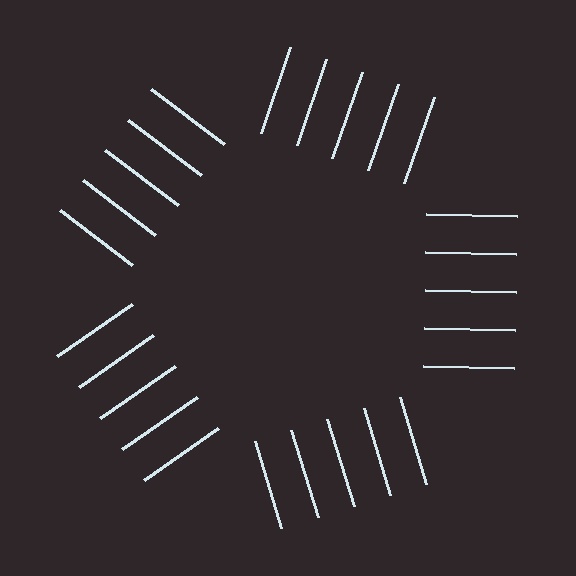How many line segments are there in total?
25 — 5 along each of the 5 edges.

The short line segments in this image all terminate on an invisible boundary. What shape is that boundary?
An illusory pentagon — the line segments terminate on its edges but no continuous stroke is drawn.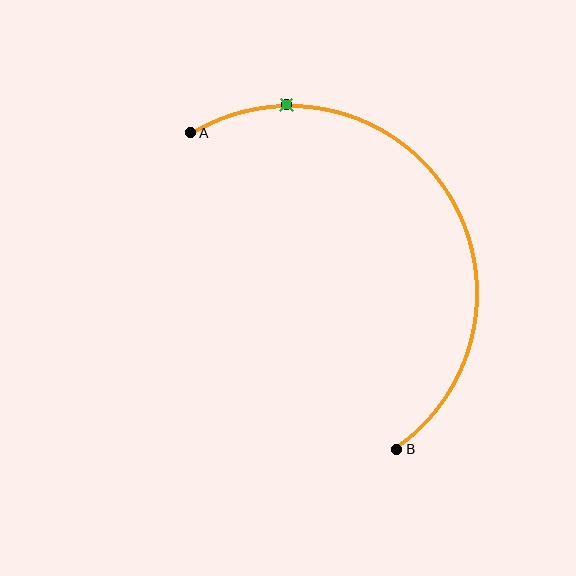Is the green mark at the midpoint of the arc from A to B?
No. The green mark lies on the arc but is closer to endpoint A. The arc midpoint would be at the point on the curve equidistant along the arc from both A and B.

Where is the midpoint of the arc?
The arc midpoint is the point on the curve farthest from the straight line joining A and B. It sits to the right of that line.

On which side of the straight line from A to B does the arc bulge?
The arc bulges to the right of the straight line connecting A and B.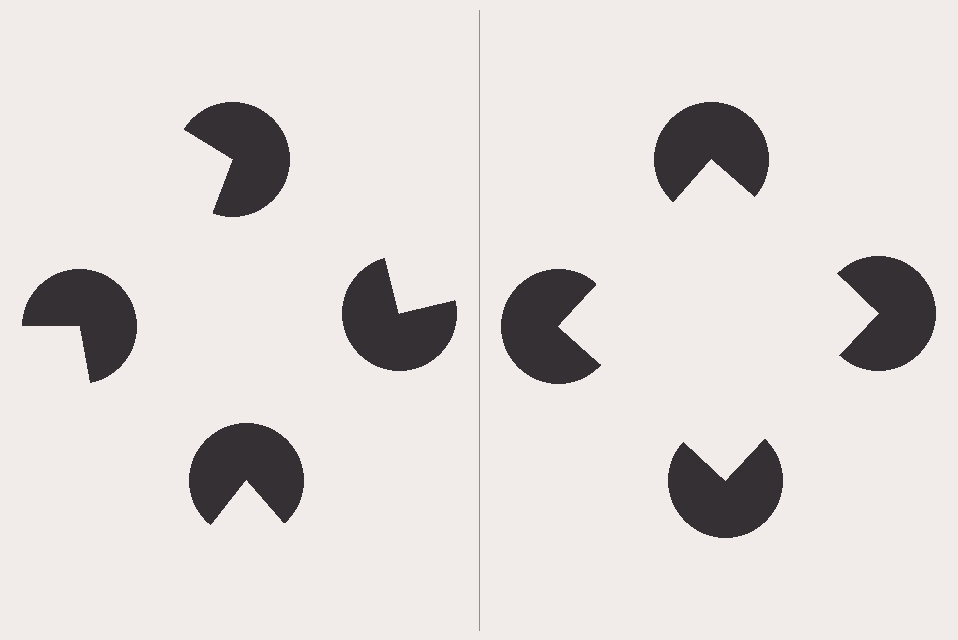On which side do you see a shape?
An illusory square appears on the right side. On the left side the wedge cuts are rotated, so no coherent shape forms.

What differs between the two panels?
The pac-man discs are positioned identically on both sides; only the wedge orientations differ. On the right they align to a square; on the left they are misaligned.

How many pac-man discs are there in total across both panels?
8 — 4 on each side.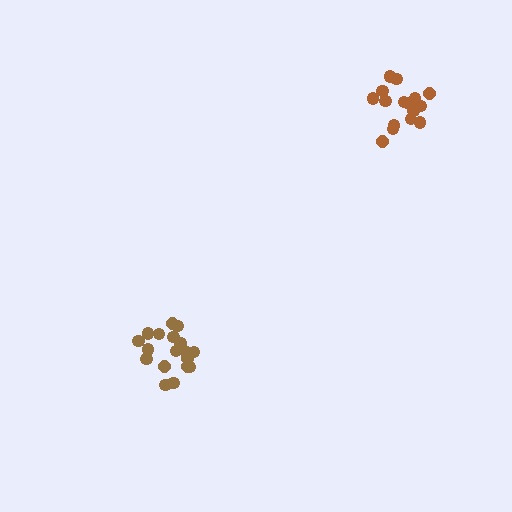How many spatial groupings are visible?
There are 2 spatial groupings.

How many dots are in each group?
Group 1: 18 dots, Group 2: 16 dots (34 total).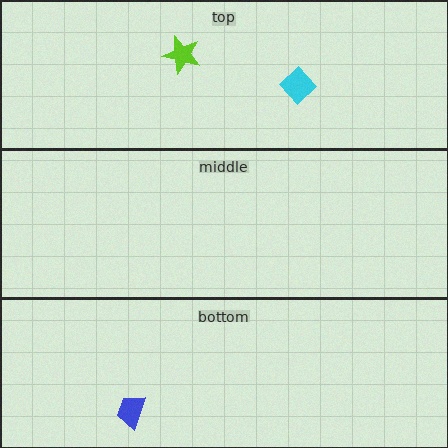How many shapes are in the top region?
2.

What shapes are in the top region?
The cyan diamond, the lime star.